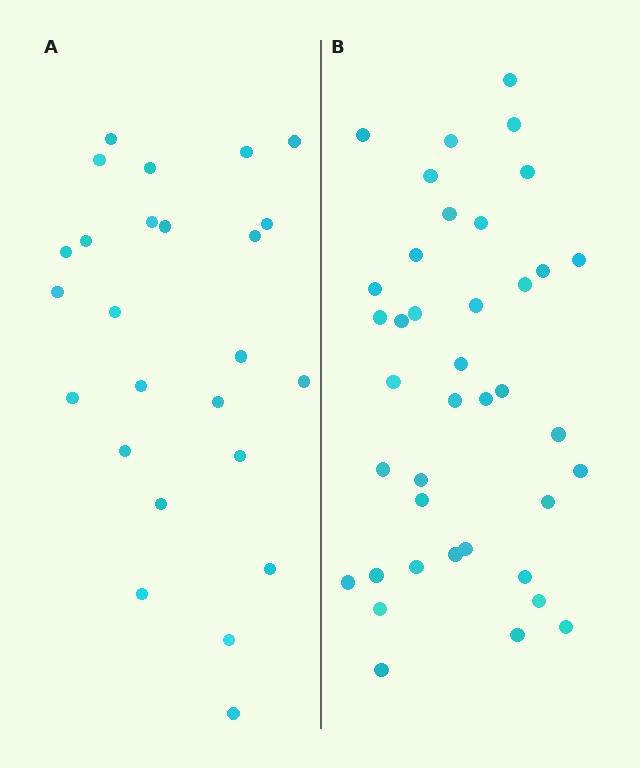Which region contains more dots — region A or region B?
Region B (the right region) has more dots.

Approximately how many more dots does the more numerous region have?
Region B has approximately 15 more dots than region A.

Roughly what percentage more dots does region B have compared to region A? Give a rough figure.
About 55% more.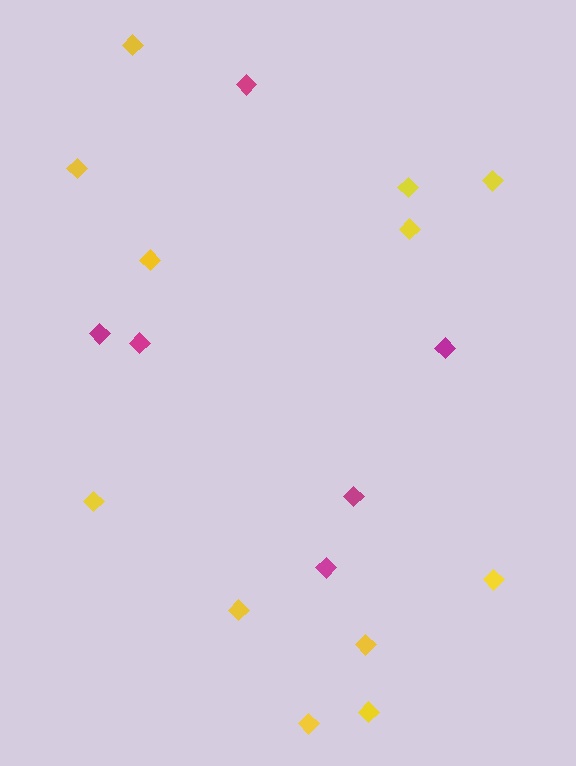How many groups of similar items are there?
There are 2 groups: one group of yellow diamonds (12) and one group of magenta diamonds (6).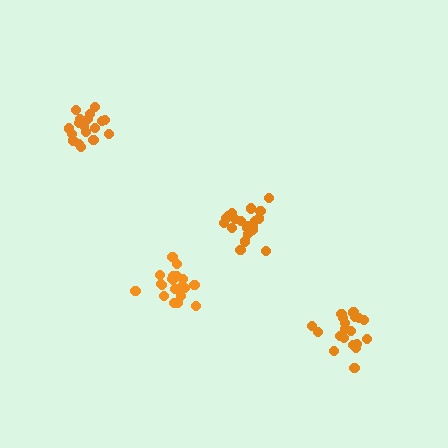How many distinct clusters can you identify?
There are 4 distinct clusters.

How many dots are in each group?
Group 1: 21 dots, Group 2: 20 dots, Group 3: 21 dots, Group 4: 18 dots (80 total).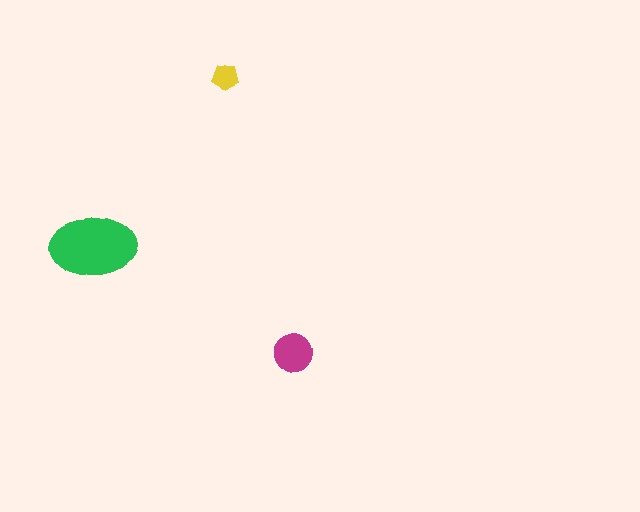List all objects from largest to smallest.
The green ellipse, the magenta circle, the yellow pentagon.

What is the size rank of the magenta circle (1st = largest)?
2nd.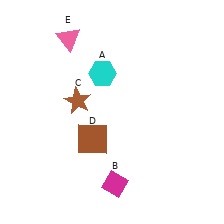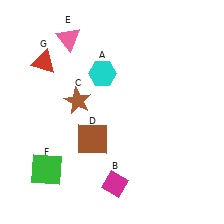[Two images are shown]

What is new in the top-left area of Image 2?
A red triangle (G) was added in the top-left area of Image 2.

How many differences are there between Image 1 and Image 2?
There are 2 differences between the two images.